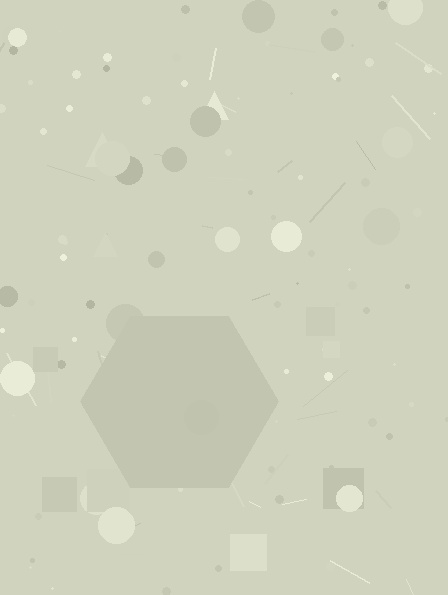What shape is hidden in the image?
A hexagon is hidden in the image.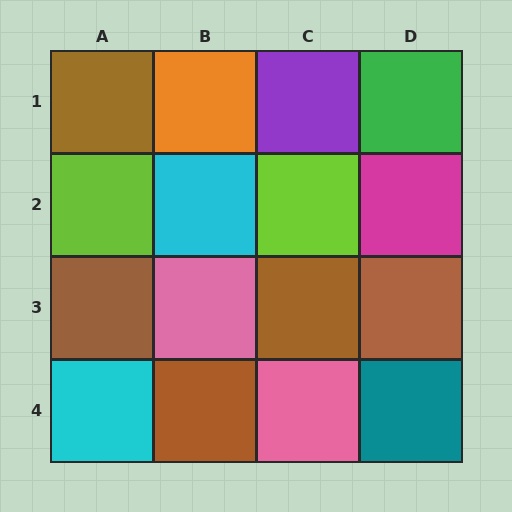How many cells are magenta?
1 cell is magenta.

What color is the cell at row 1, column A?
Brown.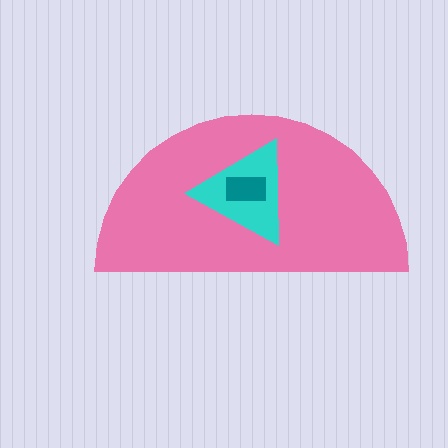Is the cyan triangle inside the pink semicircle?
Yes.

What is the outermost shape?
The pink semicircle.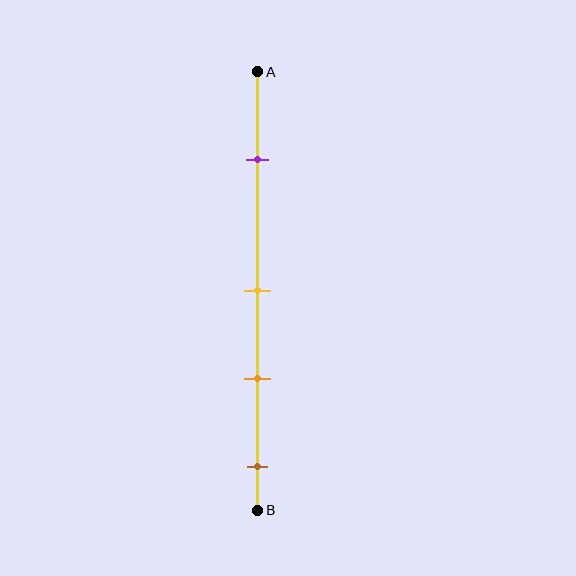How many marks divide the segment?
There are 4 marks dividing the segment.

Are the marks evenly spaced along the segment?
No, the marks are not evenly spaced.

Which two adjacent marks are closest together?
The yellow and orange marks are the closest adjacent pair.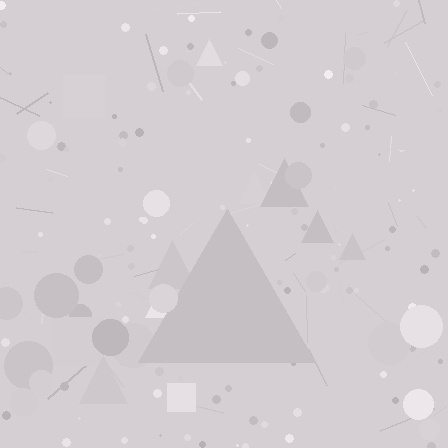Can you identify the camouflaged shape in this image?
The camouflaged shape is a triangle.